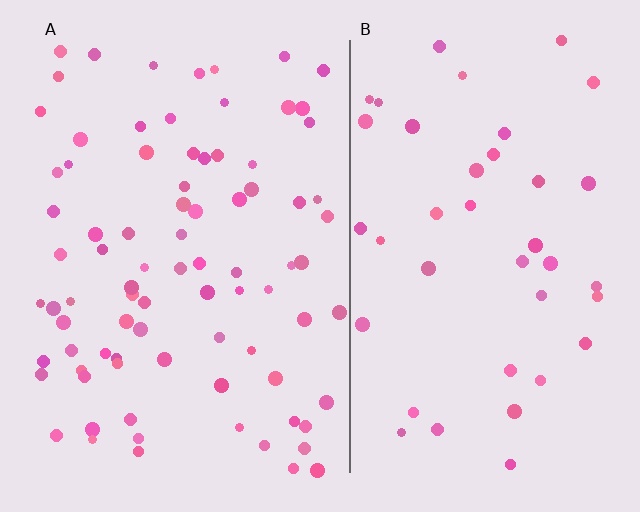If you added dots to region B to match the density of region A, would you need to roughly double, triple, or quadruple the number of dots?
Approximately double.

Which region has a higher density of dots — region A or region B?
A (the left).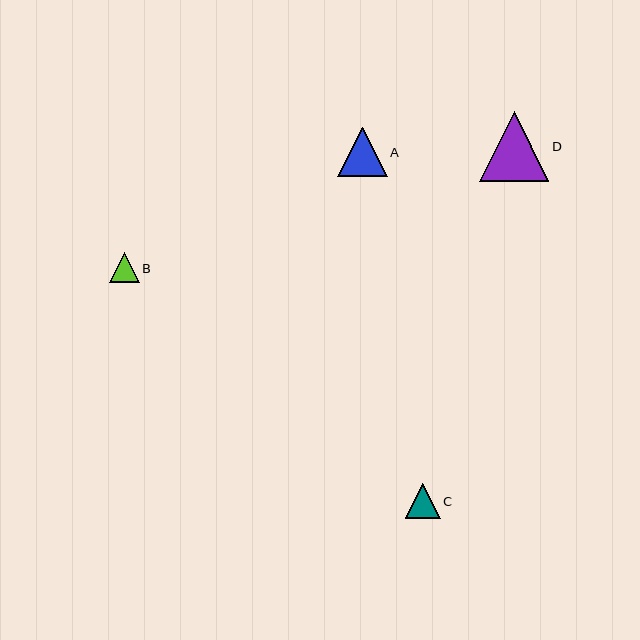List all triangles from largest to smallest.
From largest to smallest: D, A, C, B.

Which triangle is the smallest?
Triangle B is the smallest with a size of approximately 30 pixels.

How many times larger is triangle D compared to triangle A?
Triangle D is approximately 1.4 times the size of triangle A.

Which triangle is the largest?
Triangle D is the largest with a size of approximately 70 pixels.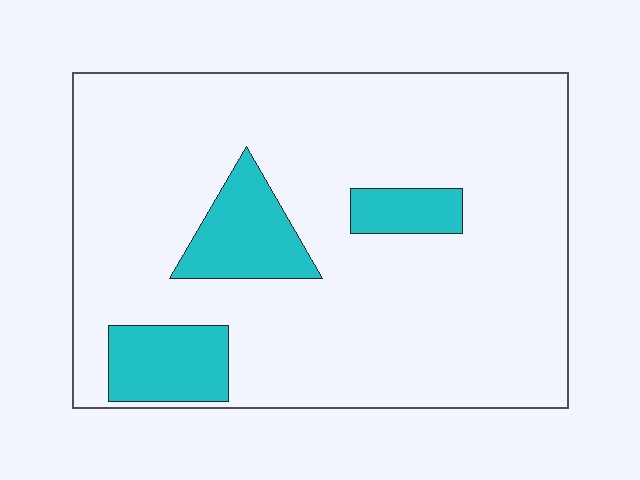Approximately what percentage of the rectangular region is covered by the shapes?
Approximately 15%.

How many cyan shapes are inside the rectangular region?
3.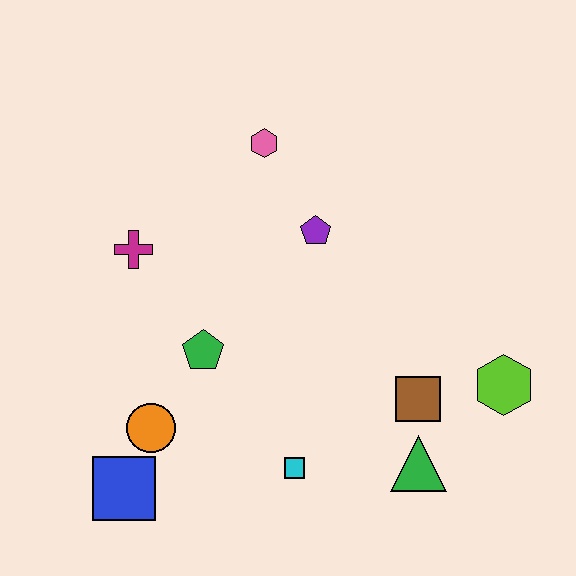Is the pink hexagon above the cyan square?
Yes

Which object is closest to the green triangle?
The brown square is closest to the green triangle.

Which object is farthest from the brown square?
The magenta cross is farthest from the brown square.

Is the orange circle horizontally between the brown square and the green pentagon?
No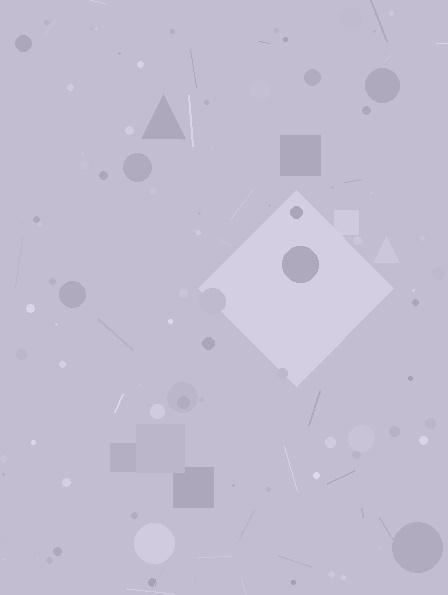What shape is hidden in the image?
A diamond is hidden in the image.